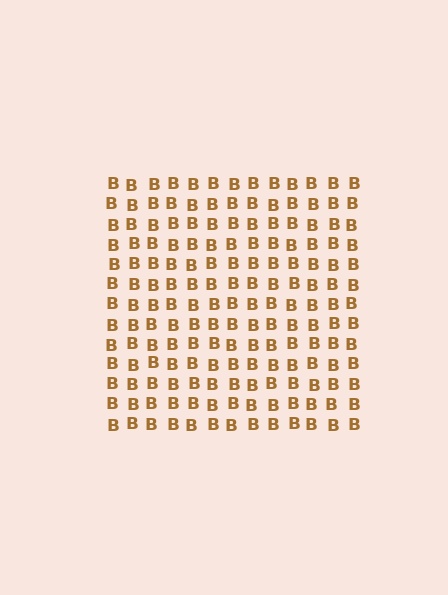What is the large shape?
The large shape is a square.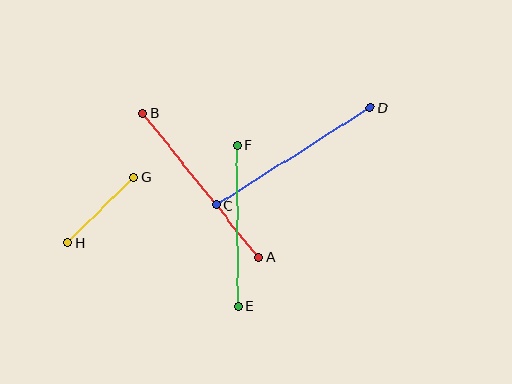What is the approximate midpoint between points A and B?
The midpoint is at approximately (201, 185) pixels.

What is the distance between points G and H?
The distance is approximately 93 pixels.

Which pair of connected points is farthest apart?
Points A and B are farthest apart.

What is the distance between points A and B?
The distance is approximately 185 pixels.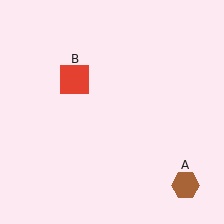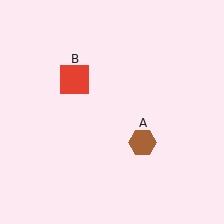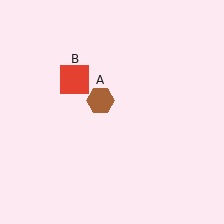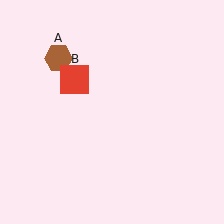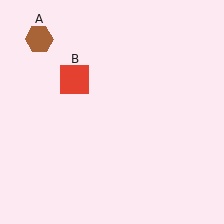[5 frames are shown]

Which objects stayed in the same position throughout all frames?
Red square (object B) remained stationary.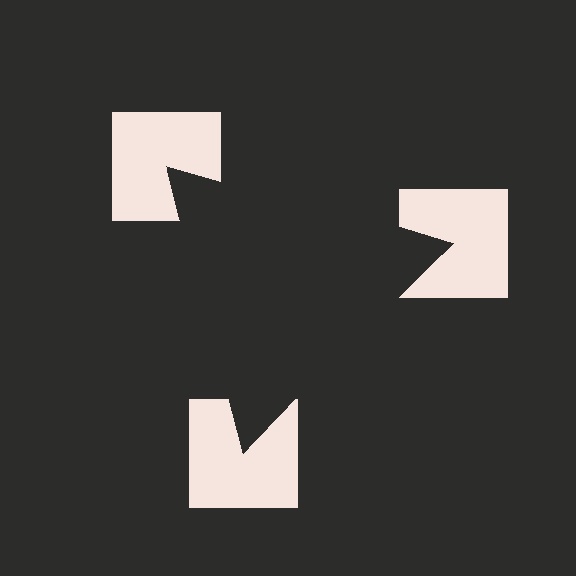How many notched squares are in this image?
There are 3 — one at each vertex of the illusory triangle.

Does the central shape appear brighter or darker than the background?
It typically appears slightly darker than the background, even though no actual brightness change is drawn.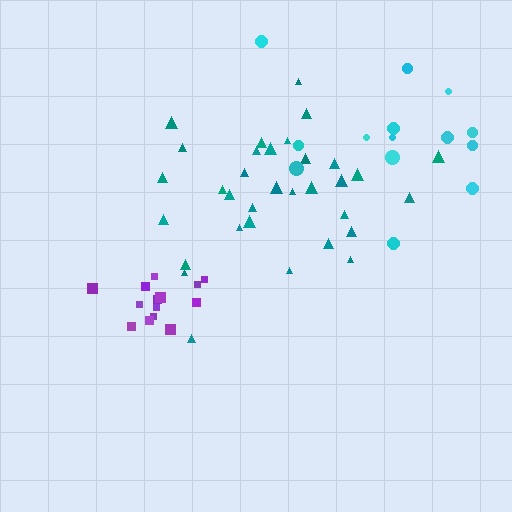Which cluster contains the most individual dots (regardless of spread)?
Teal (33).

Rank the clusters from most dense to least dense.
purple, teal, cyan.